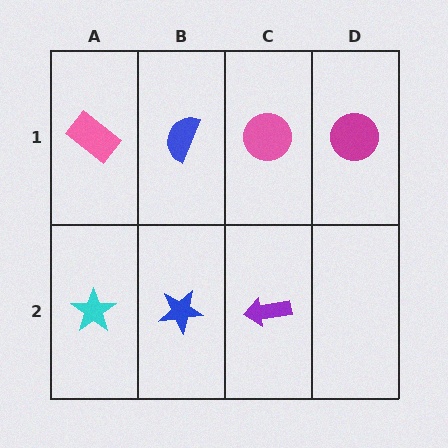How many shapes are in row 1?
4 shapes.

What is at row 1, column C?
A pink circle.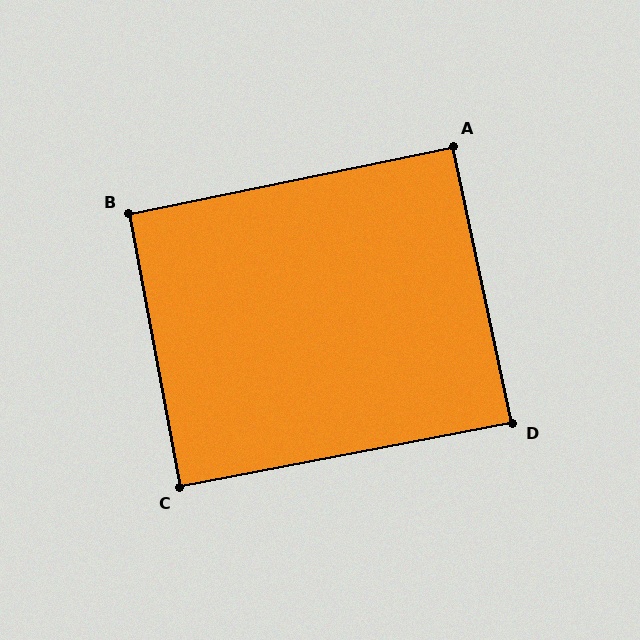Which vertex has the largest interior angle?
B, at approximately 91 degrees.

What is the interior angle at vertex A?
Approximately 90 degrees (approximately right).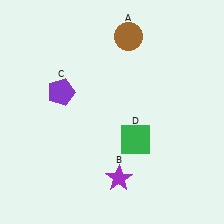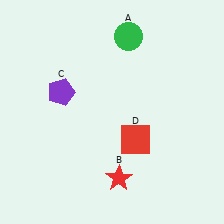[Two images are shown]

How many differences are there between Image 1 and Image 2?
There are 3 differences between the two images.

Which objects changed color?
A changed from brown to green. B changed from purple to red. D changed from green to red.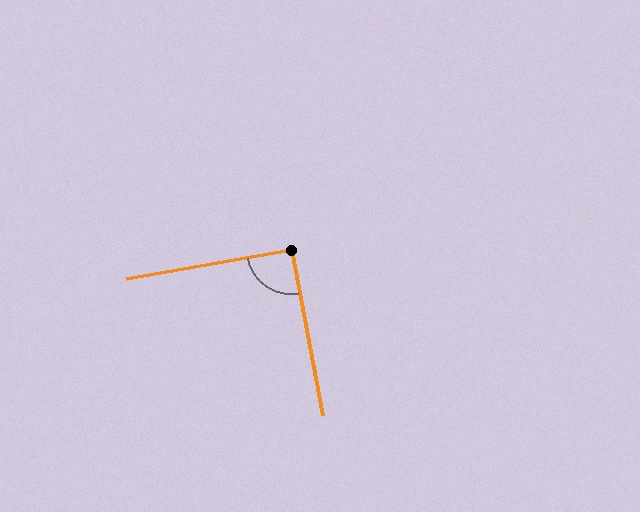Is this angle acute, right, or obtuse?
It is approximately a right angle.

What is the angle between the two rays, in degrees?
Approximately 90 degrees.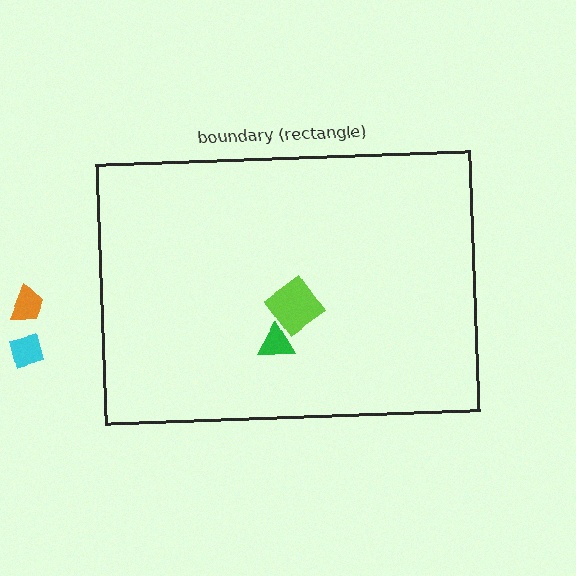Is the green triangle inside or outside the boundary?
Inside.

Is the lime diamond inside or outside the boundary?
Inside.